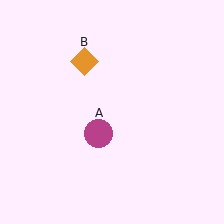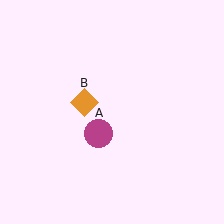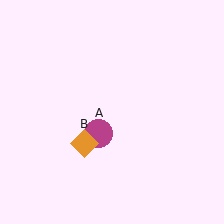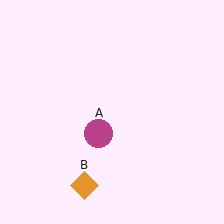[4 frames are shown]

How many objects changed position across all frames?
1 object changed position: orange diamond (object B).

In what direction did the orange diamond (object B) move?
The orange diamond (object B) moved down.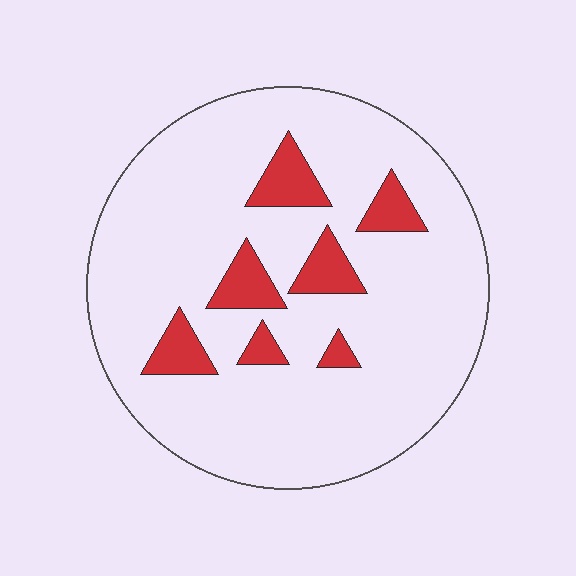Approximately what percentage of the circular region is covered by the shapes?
Approximately 15%.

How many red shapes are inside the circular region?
7.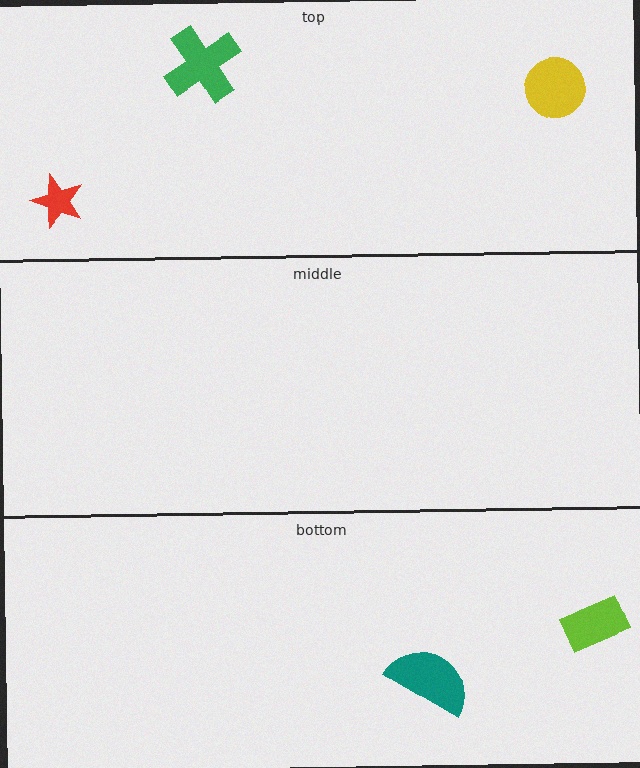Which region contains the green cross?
The top region.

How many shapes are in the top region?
3.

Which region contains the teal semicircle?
The bottom region.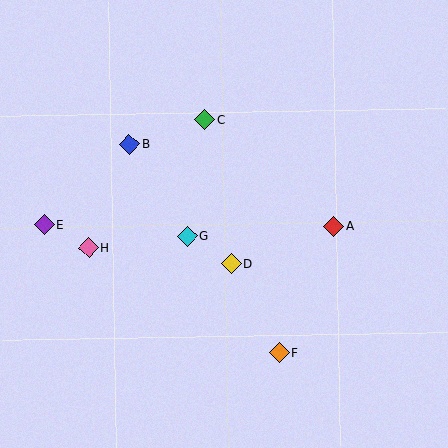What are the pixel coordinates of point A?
Point A is at (334, 227).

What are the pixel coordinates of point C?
Point C is at (205, 120).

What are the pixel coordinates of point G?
Point G is at (187, 236).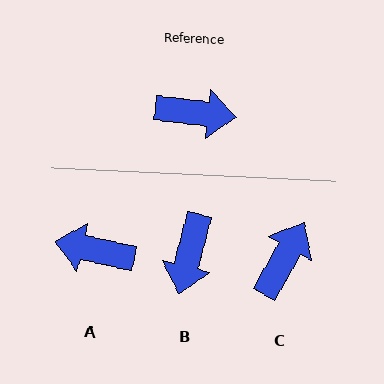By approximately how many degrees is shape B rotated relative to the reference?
Approximately 98 degrees clockwise.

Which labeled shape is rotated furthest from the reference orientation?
A, about 174 degrees away.